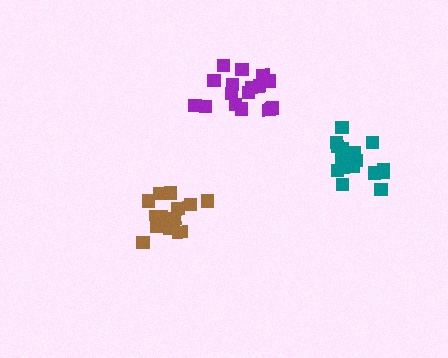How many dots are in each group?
Group 1: 17 dots, Group 2: 18 dots, Group 3: 17 dots (52 total).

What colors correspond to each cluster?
The clusters are colored: brown, teal, purple.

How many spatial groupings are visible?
There are 3 spatial groupings.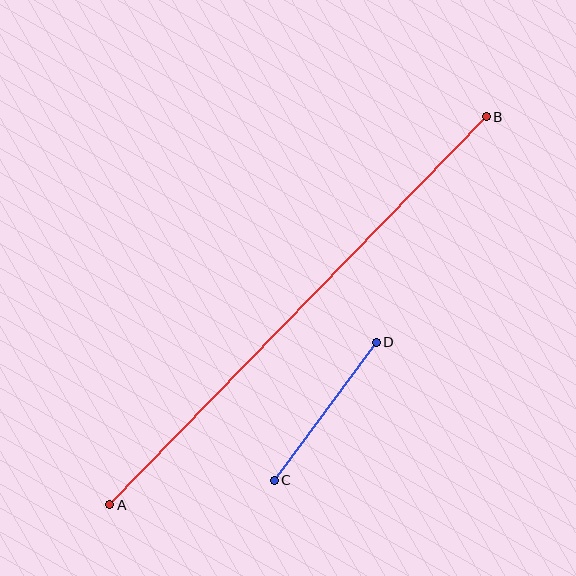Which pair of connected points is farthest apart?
Points A and B are farthest apart.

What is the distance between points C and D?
The distance is approximately 171 pixels.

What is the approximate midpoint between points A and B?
The midpoint is at approximately (298, 311) pixels.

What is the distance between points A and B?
The distance is approximately 540 pixels.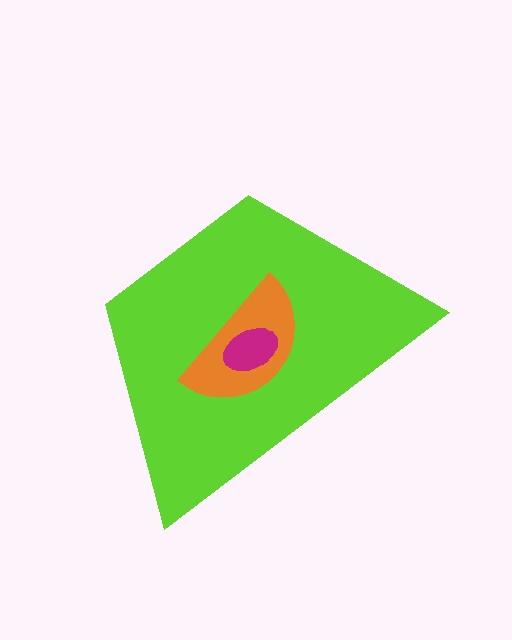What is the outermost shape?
The lime trapezoid.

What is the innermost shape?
The magenta ellipse.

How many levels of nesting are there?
3.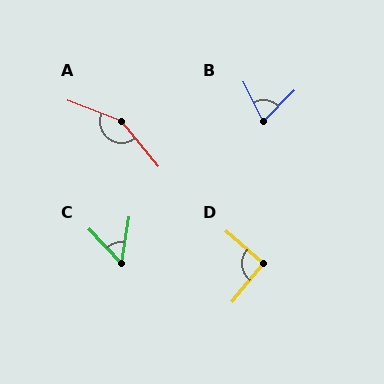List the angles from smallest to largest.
C (52°), B (71°), D (92°), A (150°).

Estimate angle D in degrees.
Approximately 92 degrees.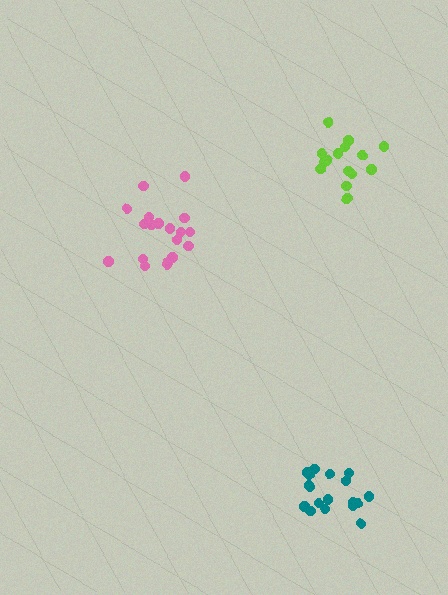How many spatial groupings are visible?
There are 3 spatial groupings.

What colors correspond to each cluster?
The clusters are colored: pink, lime, teal.